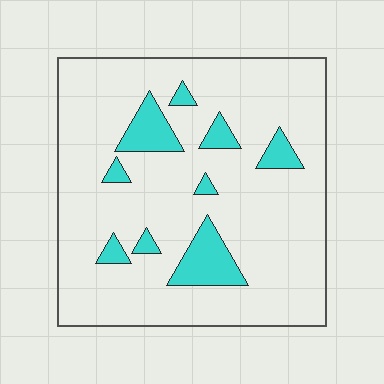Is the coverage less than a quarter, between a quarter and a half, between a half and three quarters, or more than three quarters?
Less than a quarter.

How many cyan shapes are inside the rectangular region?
9.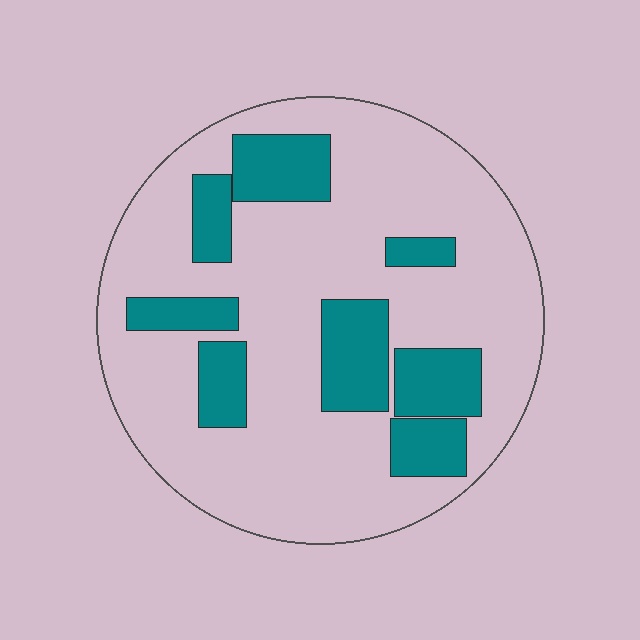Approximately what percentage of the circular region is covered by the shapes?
Approximately 25%.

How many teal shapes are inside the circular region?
8.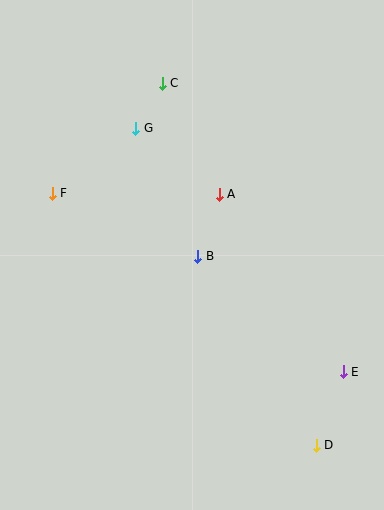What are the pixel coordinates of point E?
Point E is at (343, 372).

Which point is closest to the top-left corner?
Point C is closest to the top-left corner.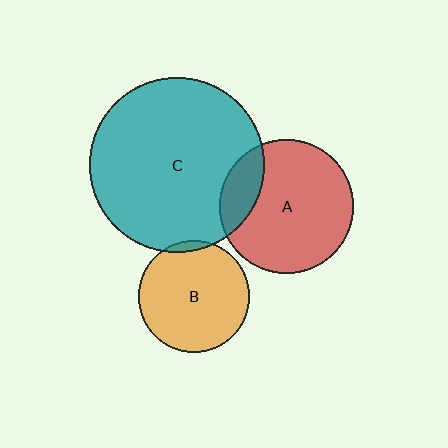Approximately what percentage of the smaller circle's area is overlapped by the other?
Approximately 5%.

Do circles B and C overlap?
Yes.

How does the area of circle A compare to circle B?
Approximately 1.5 times.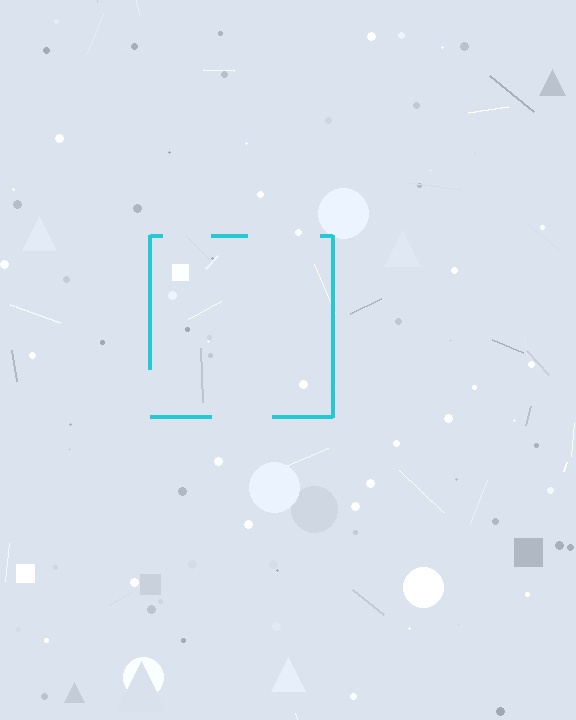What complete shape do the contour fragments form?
The contour fragments form a square.